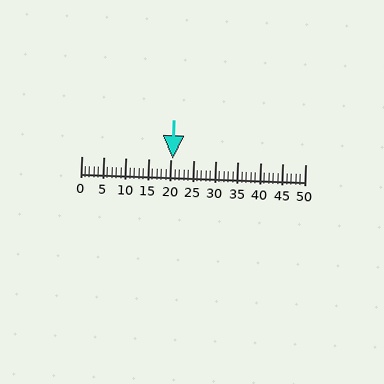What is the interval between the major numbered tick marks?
The major tick marks are spaced 5 units apart.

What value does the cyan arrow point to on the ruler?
The cyan arrow points to approximately 20.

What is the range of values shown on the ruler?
The ruler shows values from 0 to 50.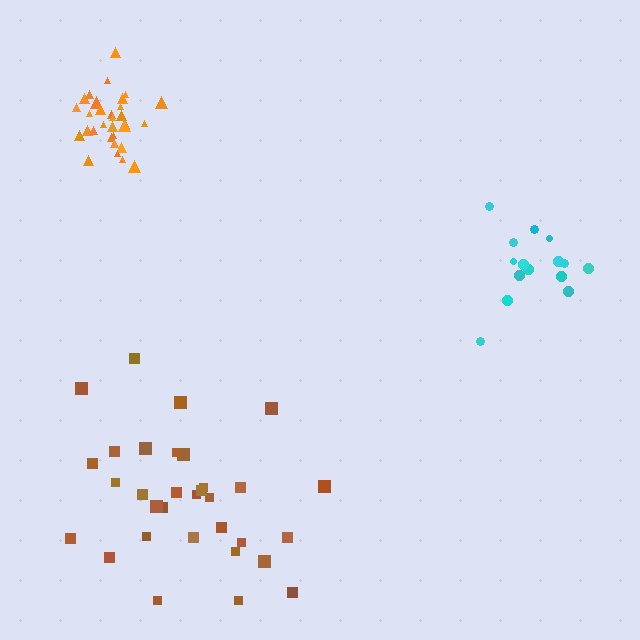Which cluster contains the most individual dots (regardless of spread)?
Orange (32).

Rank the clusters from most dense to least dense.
orange, cyan, brown.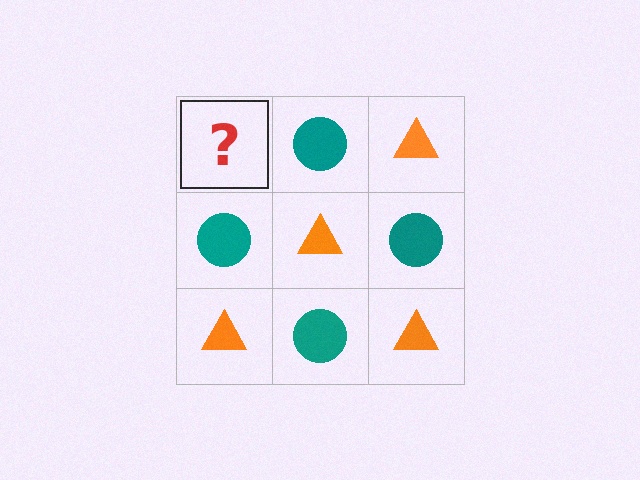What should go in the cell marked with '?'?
The missing cell should contain an orange triangle.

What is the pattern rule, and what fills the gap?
The rule is that it alternates orange triangle and teal circle in a checkerboard pattern. The gap should be filled with an orange triangle.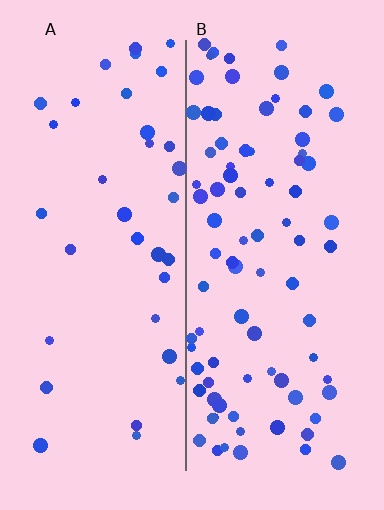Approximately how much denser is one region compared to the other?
Approximately 2.4× — region B over region A.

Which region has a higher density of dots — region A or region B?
B (the right).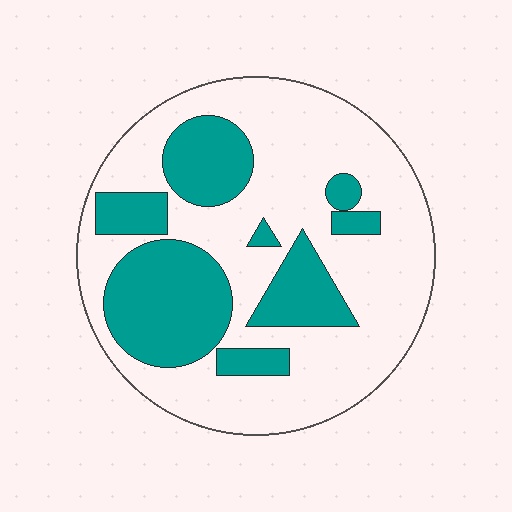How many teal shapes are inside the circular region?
8.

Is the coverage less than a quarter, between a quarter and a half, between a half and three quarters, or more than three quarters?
Between a quarter and a half.